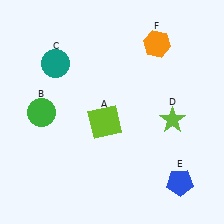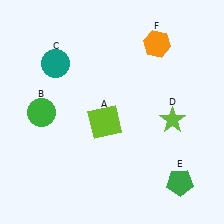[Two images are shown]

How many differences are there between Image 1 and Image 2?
There is 1 difference between the two images.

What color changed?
The pentagon (E) changed from blue in Image 1 to green in Image 2.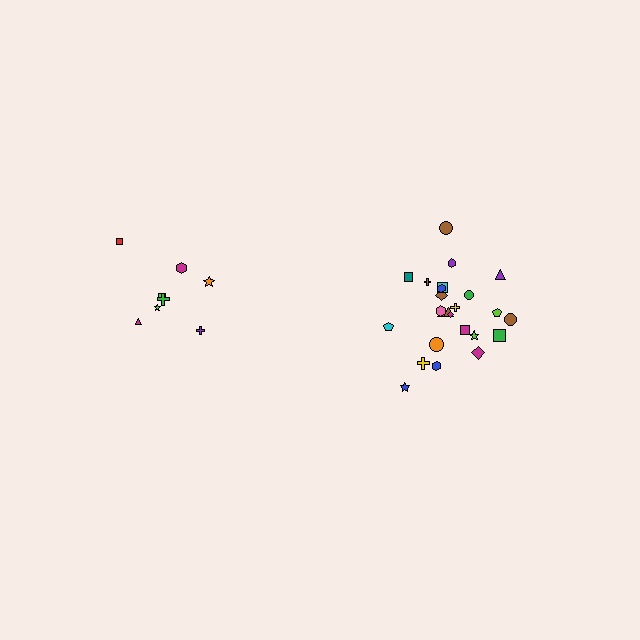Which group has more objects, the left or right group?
The right group.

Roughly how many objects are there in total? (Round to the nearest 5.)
Roughly 35 objects in total.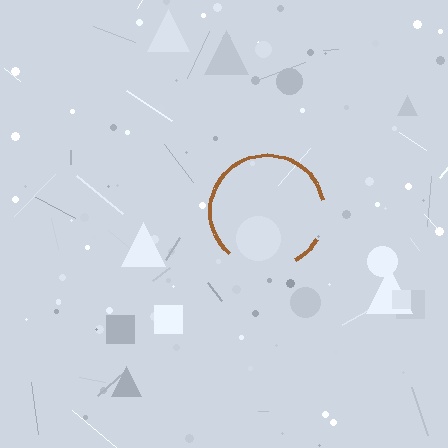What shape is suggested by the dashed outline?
The dashed outline suggests a circle.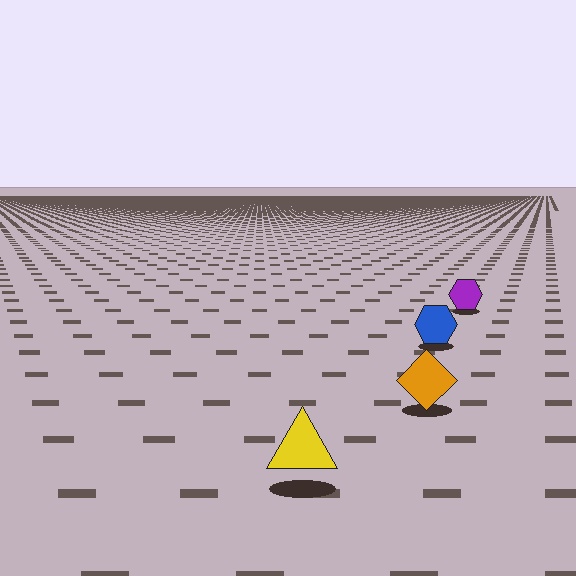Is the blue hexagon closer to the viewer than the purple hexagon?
Yes. The blue hexagon is closer — you can tell from the texture gradient: the ground texture is coarser near it.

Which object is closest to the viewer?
The yellow triangle is closest. The texture marks near it are larger and more spread out.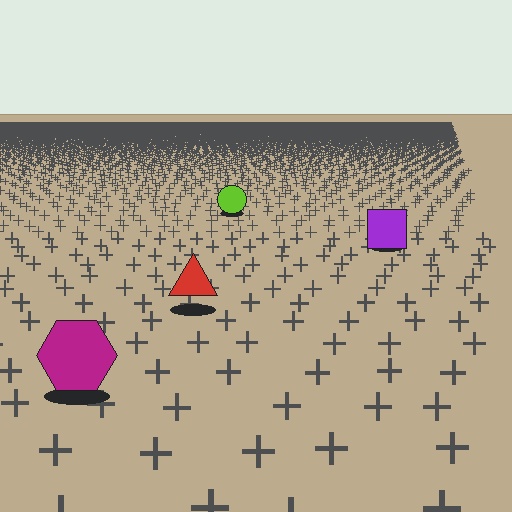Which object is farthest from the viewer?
The lime circle is farthest from the viewer. It appears smaller and the ground texture around it is denser.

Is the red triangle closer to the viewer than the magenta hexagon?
No. The magenta hexagon is closer — you can tell from the texture gradient: the ground texture is coarser near it.